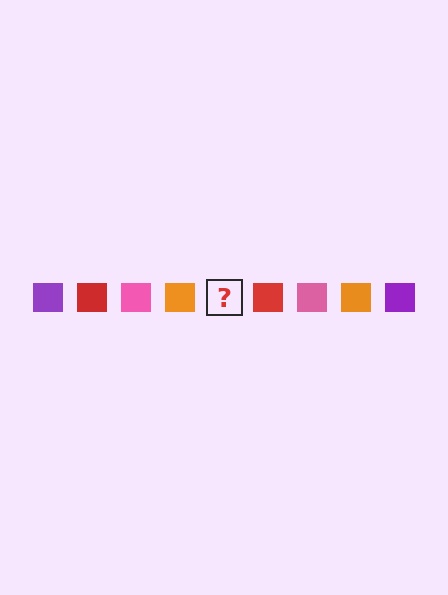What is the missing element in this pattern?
The missing element is a purple square.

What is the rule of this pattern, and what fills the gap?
The rule is that the pattern cycles through purple, red, pink, orange squares. The gap should be filled with a purple square.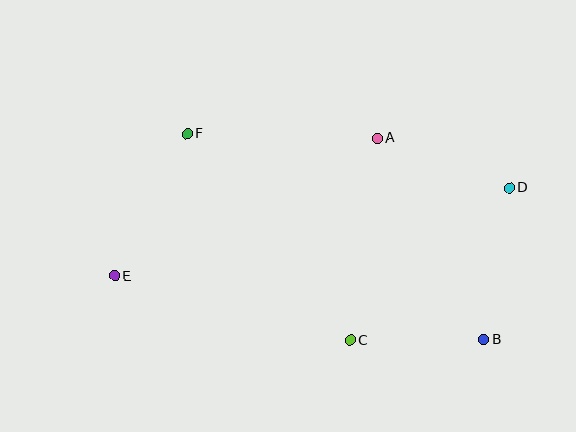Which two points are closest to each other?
Points B and C are closest to each other.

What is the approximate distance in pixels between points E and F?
The distance between E and F is approximately 160 pixels.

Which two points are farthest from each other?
Points D and E are farthest from each other.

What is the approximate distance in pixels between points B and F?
The distance between B and F is approximately 361 pixels.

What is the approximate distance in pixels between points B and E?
The distance between B and E is approximately 375 pixels.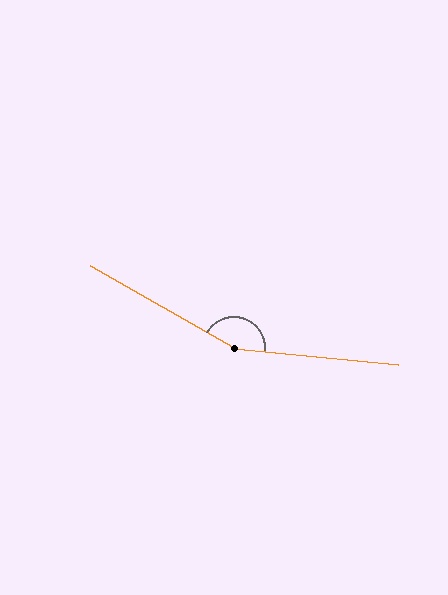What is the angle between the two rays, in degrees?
Approximately 156 degrees.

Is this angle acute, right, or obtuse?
It is obtuse.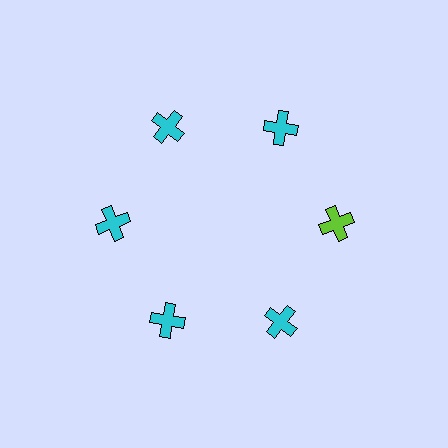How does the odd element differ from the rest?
It has a different color: lime instead of cyan.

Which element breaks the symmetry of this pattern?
The lime cross at roughly the 3 o'clock position breaks the symmetry. All other shapes are cyan crosses.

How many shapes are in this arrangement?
There are 6 shapes arranged in a ring pattern.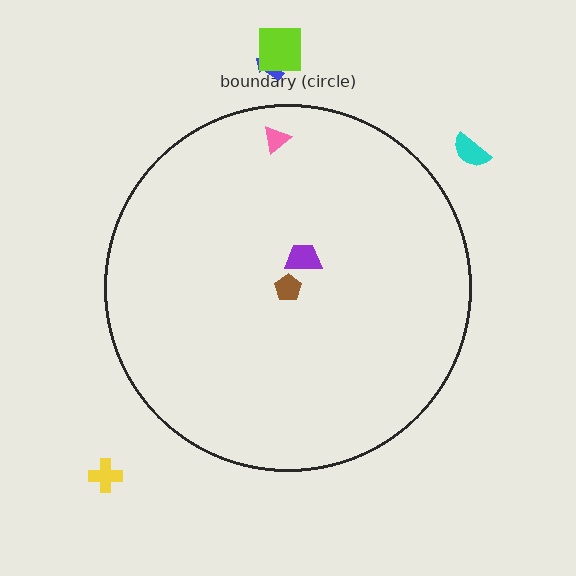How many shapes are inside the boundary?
3 inside, 4 outside.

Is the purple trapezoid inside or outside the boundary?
Inside.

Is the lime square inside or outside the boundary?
Outside.